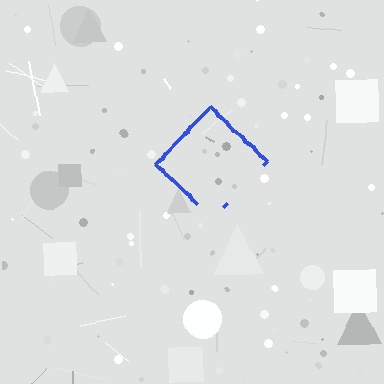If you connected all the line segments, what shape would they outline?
They would outline a diamond.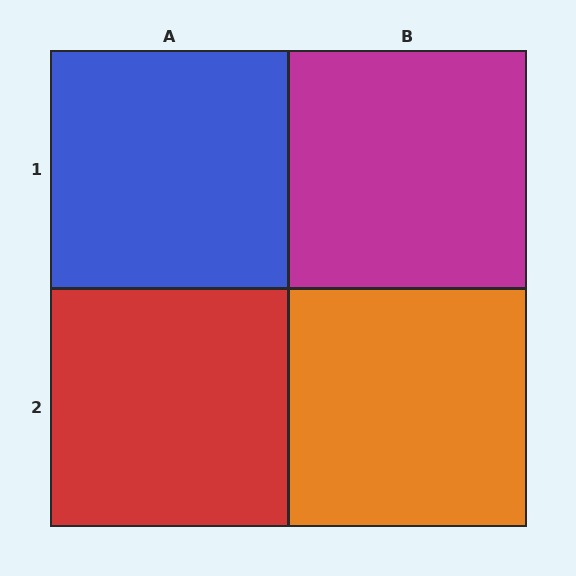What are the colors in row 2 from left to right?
Red, orange.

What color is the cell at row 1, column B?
Magenta.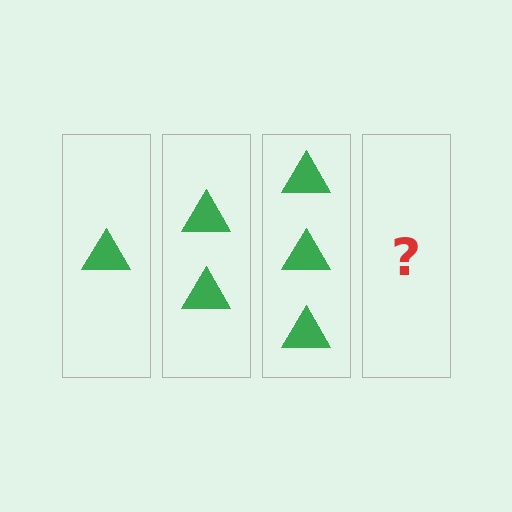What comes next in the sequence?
The next element should be 4 triangles.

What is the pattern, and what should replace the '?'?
The pattern is that each step adds one more triangle. The '?' should be 4 triangles.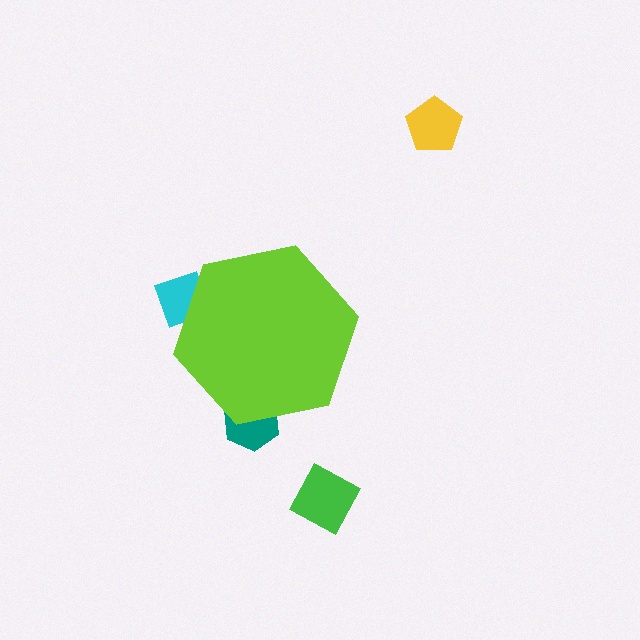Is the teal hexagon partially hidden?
Yes, the teal hexagon is partially hidden behind the lime hexagon.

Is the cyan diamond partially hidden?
Yes, the cyan diamond is partially hidden behind the lime hexagon.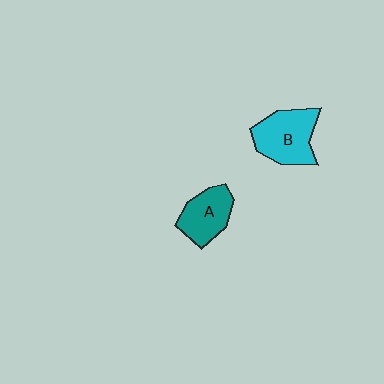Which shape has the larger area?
Shape B (cyan).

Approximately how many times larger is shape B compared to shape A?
Approximately 1.3 times.